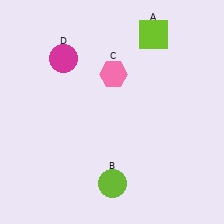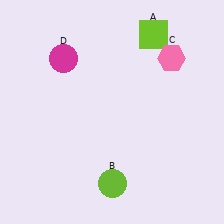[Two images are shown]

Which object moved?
The pink hexagon (C) moved right.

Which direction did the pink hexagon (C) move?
The pink hexagon (C) moved right.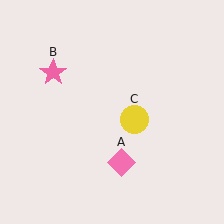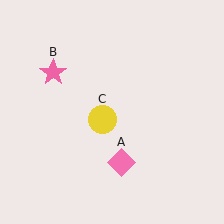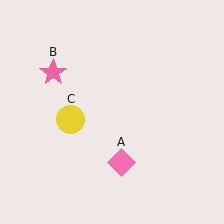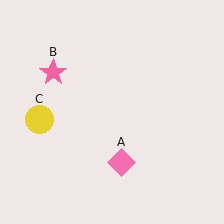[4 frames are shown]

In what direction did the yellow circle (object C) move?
The yellow circle (object C) moved left.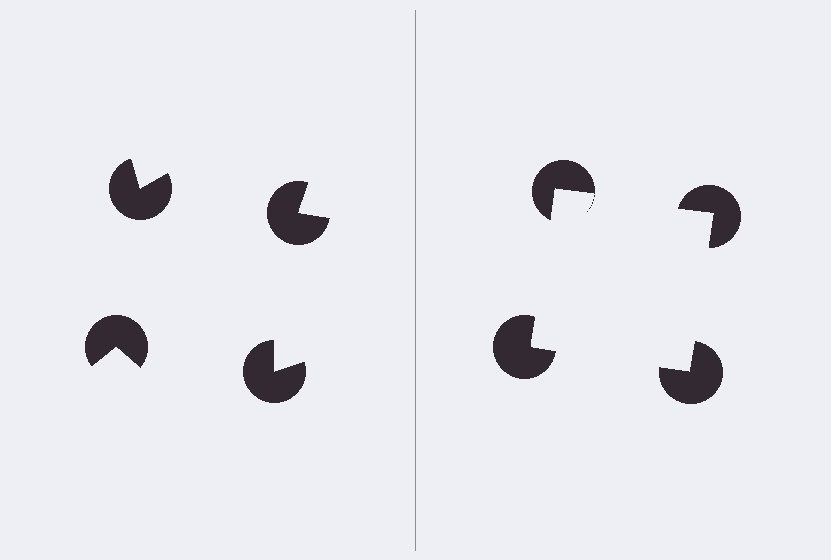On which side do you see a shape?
An illusory square appears on the right side. On the left side the wedge cuts are rotated, so no coherent shape forms.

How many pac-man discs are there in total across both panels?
8 — 4 on each side.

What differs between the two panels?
The pac-man discs are positioned identically on both sides; only the wedge orientations differ. On the right they align to a square; on the left they are misaligned.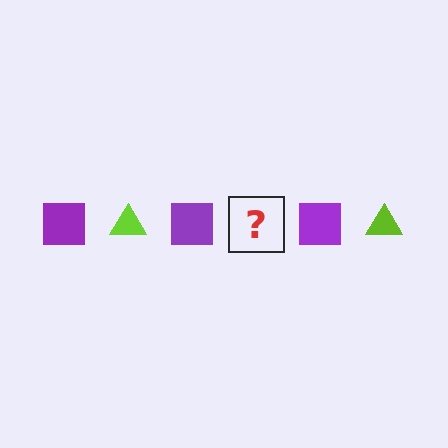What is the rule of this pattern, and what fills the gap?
The rule is that the pattern alternates between purple square and lime triangle. The gap should be filled with a lime triangle.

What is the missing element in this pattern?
The missing element is a lime triangle.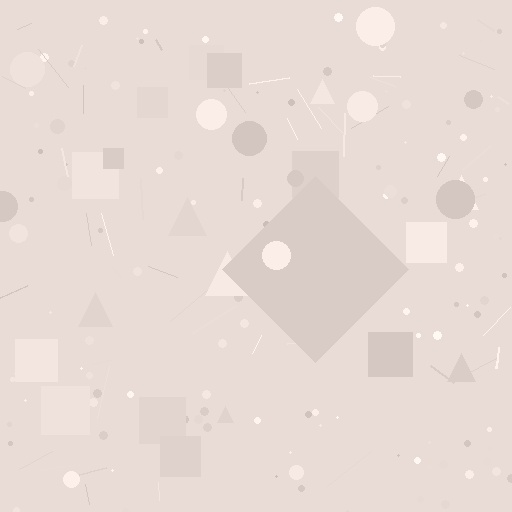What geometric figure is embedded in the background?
A diamond is embedded in the background.